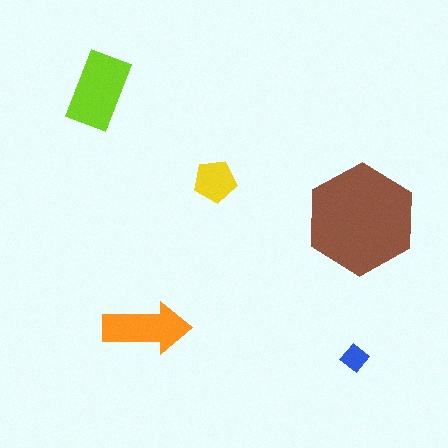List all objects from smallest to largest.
The blue diamond, the yellow pentagon, the orange arrow, the lime rectangle, the brown hexagon.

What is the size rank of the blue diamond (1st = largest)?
5th.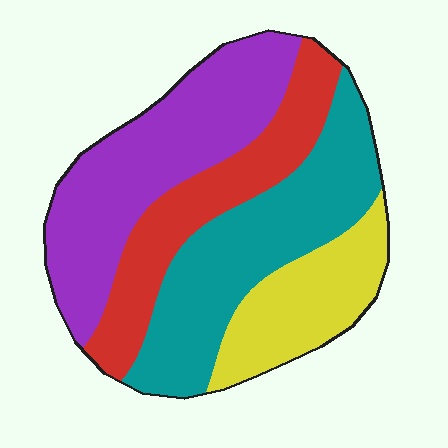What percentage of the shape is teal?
Teal takes up between a sixth and a third of the shape.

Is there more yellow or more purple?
Purple.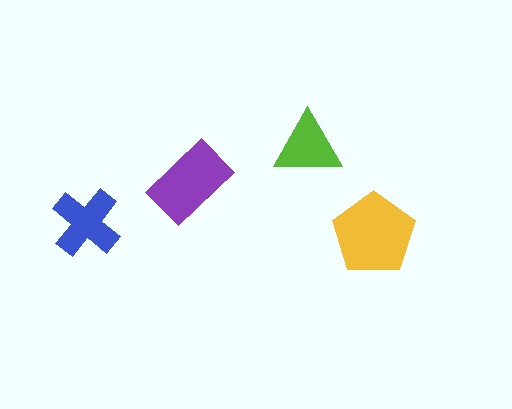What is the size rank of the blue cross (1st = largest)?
3rd.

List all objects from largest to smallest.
The yellow pentagon, the purple rectangle, the blue cross, the lime triangle.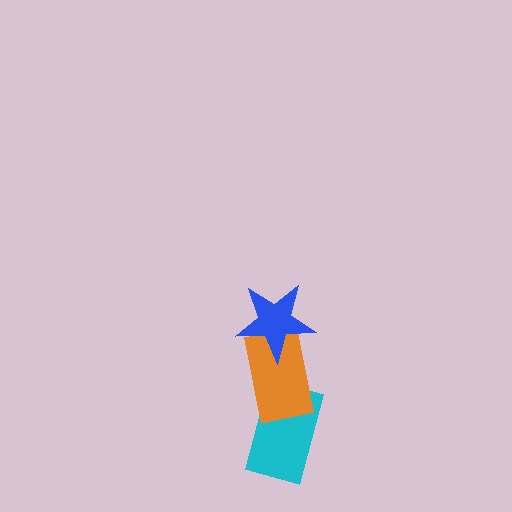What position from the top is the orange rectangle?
The orange rectangle is 2nd from the top.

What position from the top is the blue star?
The blue star is 1st from the top.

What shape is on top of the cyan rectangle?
The orange rectangle is on top of the cyan rectangle.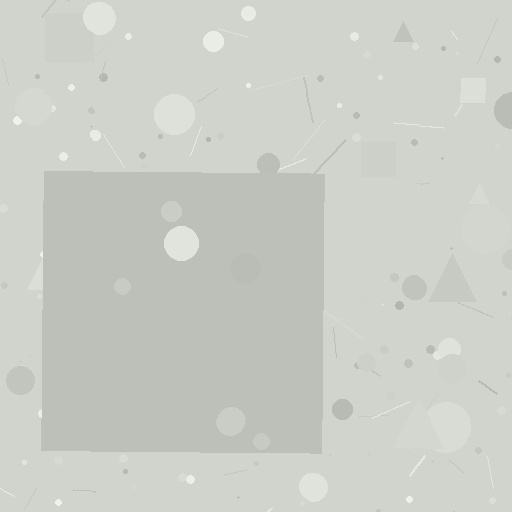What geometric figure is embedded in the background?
A square is embedded in the background.